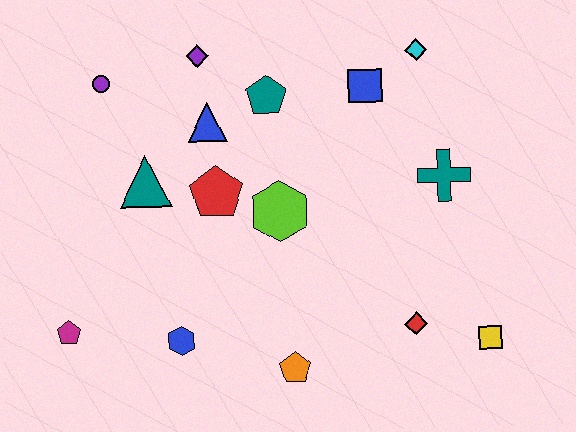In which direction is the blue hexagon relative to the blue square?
The blue hexagon is below the blue square.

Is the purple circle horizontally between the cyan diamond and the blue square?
No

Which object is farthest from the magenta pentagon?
The cyan diamond is farthest from the magenta pentagon.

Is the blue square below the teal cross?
No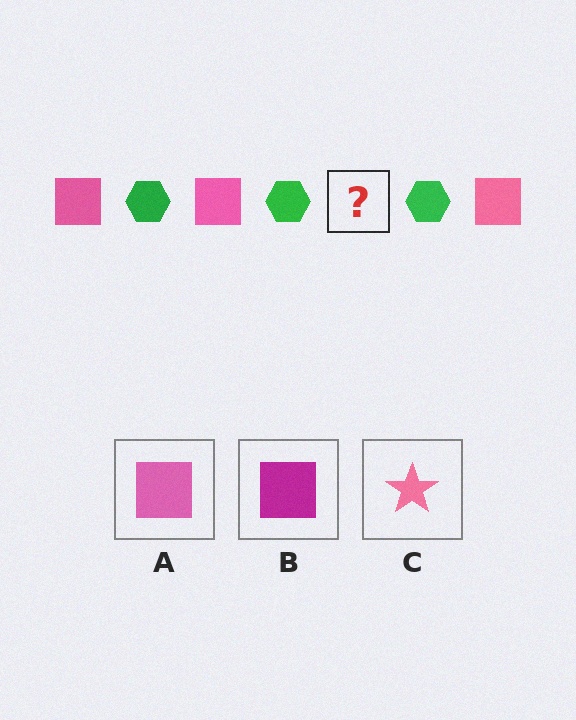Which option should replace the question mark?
Option A.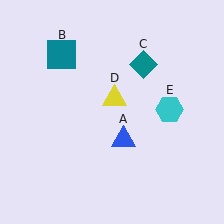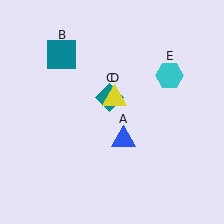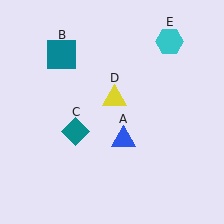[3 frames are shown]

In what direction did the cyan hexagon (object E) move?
The cyan hexagon (object E) moved up.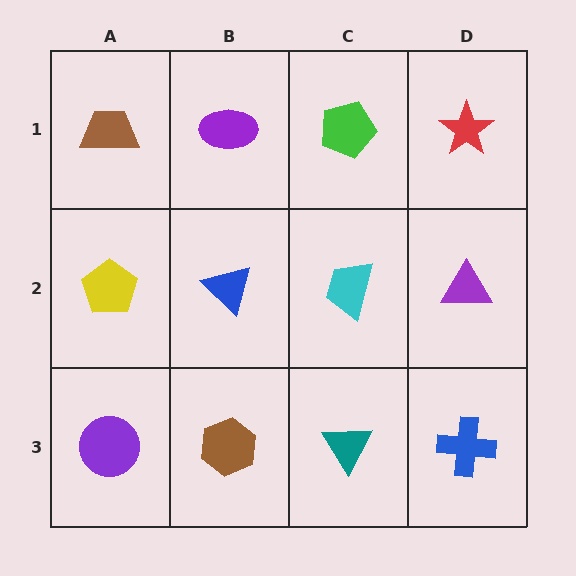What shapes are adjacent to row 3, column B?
A blue triangle (row 2, column B), a purple circle (row 3, column A), a teal triangle (row 3, column C).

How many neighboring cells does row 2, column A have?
3.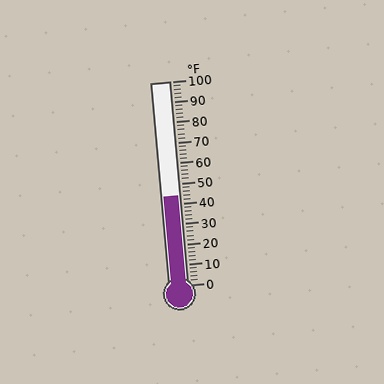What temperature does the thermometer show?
The thermometer shows approximately 44°F.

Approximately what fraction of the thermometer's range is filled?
The thermometer is filled to approximately 45% of its range.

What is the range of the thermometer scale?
The thermometer scale ranges from 0°F to 100°F.